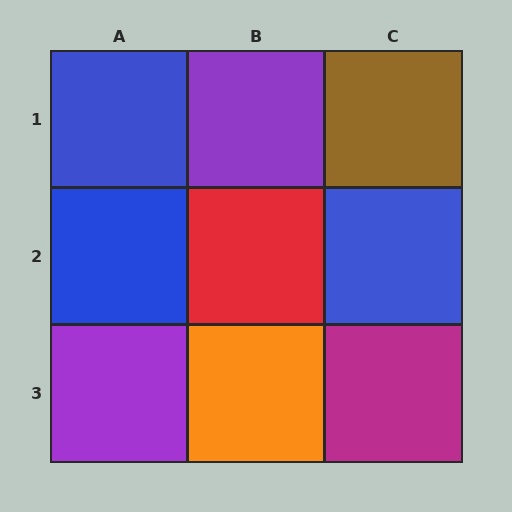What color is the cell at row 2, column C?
Blue.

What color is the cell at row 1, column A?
Blue.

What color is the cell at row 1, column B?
Purple.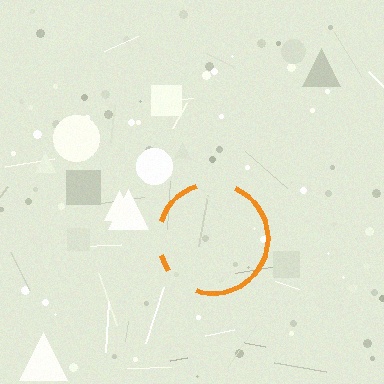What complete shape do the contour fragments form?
The contour fragments form a circle.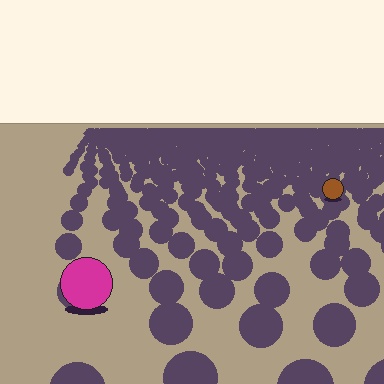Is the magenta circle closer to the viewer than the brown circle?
Yes. The magenta circle is closer — you can tell from the texture gradient: the ground texture is coarser near it.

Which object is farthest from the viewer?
The brown circle is farthest from the viewer. It appears smaller and the ground texture around it is denser.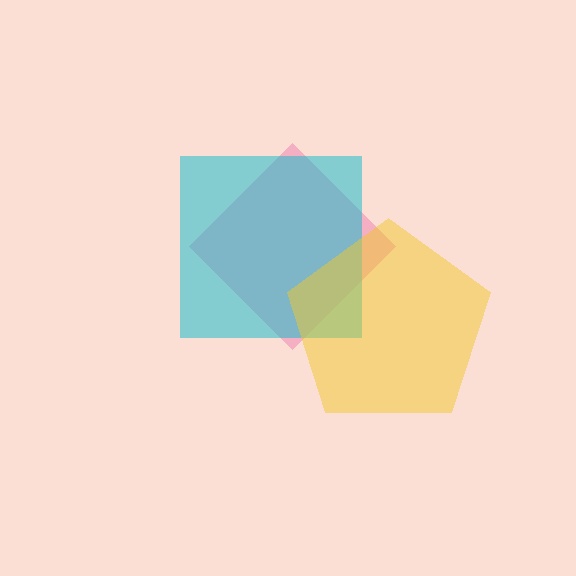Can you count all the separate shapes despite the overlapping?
Yes, there are 3 separate shapes.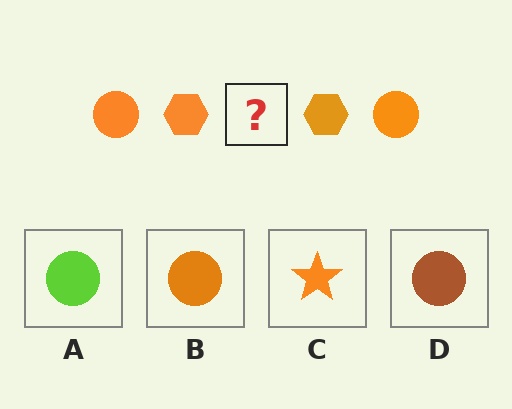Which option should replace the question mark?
Option B.